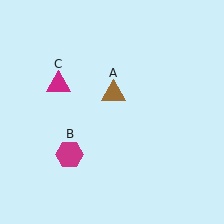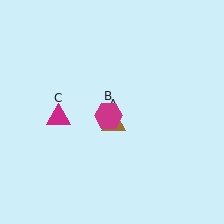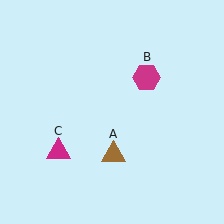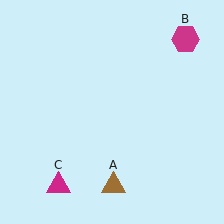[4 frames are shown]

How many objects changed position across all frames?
3 objects changed position: brown triangle (object A), magenta hexagon (object B), magenta triangle (object C).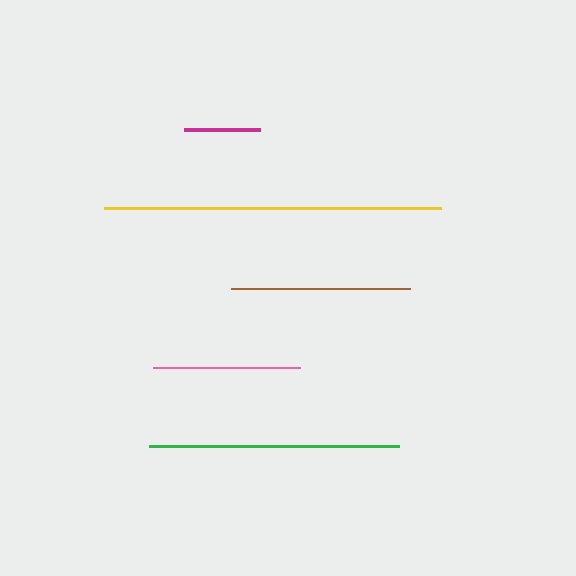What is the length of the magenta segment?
The magenta segment is approximately 75 pixels long.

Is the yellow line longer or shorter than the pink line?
The yellow line is longer than the pink line.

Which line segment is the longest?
The yellow line is the longest at approximately 337 pixels.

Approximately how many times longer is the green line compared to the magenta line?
The green line is approximately 3.3 times the length of the magenta line.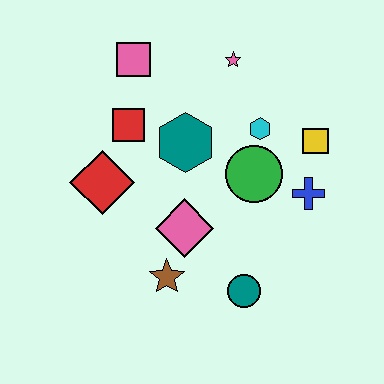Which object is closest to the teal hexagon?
The red square is closest to the teal hexagon.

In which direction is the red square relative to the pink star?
The red square is to the left of the pink star.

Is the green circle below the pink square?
Yes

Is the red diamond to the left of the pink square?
Yes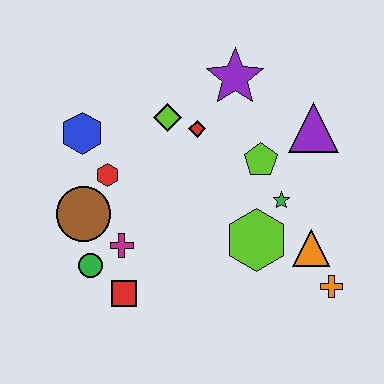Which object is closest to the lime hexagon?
The green star is closest to the lime hexagon.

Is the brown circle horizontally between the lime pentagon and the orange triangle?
No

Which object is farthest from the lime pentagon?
The green circle is farthest from the lime pentagon.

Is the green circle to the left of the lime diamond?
Yes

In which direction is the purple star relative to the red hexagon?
The purple star is to the right of the red hexagon.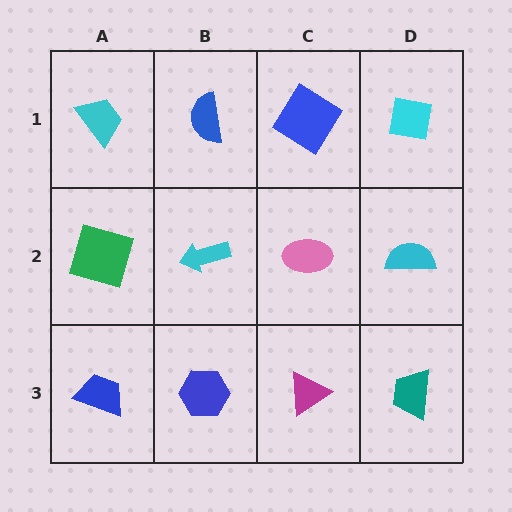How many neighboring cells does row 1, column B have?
3.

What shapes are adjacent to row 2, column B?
A blue semicircle (row 1, column B), a blue hexagon (row 3, column B), a green square (row 2, column A), a pink ellipse (row 2, column C).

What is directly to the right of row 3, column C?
A teal trapezoid.